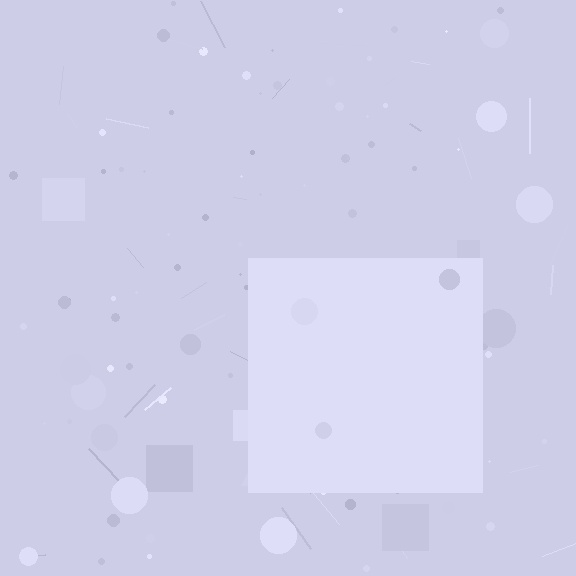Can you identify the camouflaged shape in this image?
The camouflaged shape is a square.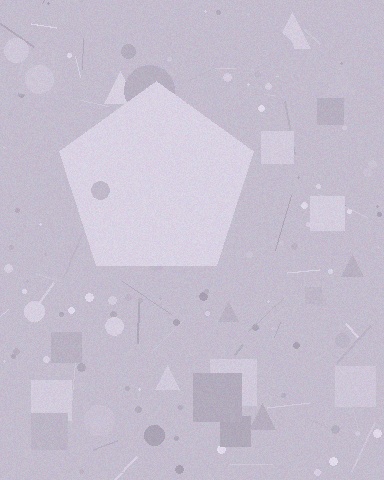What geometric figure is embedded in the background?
A pentagon is embedded in the background.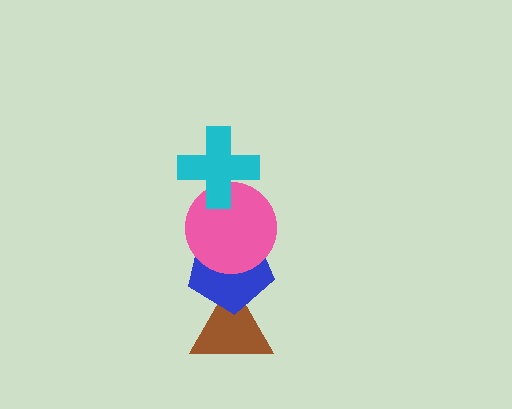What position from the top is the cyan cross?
The cyan cross is 1st from the top.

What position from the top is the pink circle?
The pink circle is 2nd from the top.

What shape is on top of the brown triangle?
The blue pentagon is on top of the brown triangle.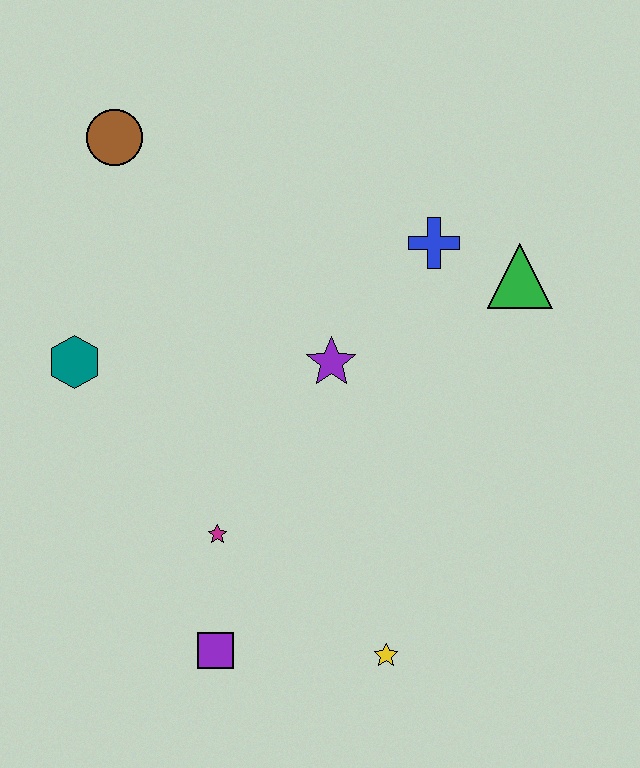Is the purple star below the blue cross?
Yes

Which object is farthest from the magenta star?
The brown circle is farthest from the magenta star.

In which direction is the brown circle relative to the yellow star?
The brown circle is above the yellow star.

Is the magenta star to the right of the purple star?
No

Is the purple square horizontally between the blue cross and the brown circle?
Yes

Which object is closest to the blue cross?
The green triangle is closest to the blue cross.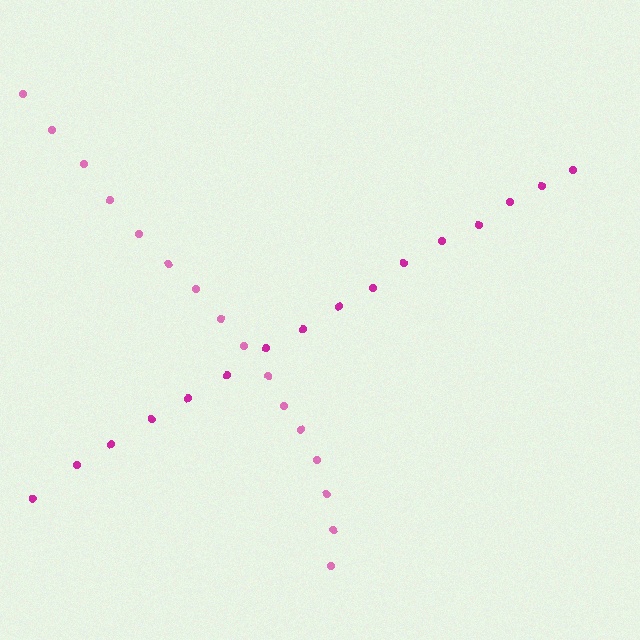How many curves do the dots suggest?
There are 2 distinct paths.